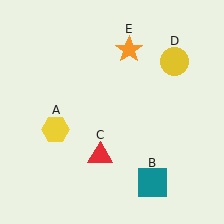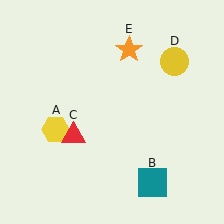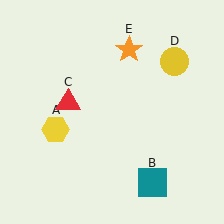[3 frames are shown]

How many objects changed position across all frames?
1 object changed position: red triangle (object C).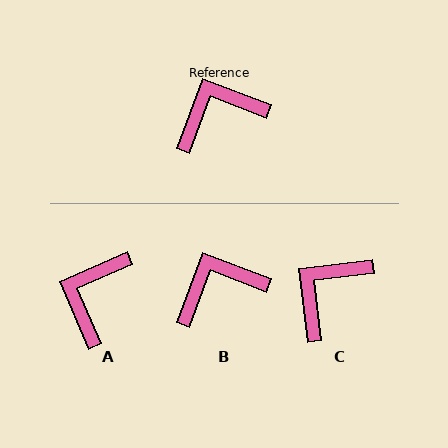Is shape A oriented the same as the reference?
No, it is off by about 44 degrees.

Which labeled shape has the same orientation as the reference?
B.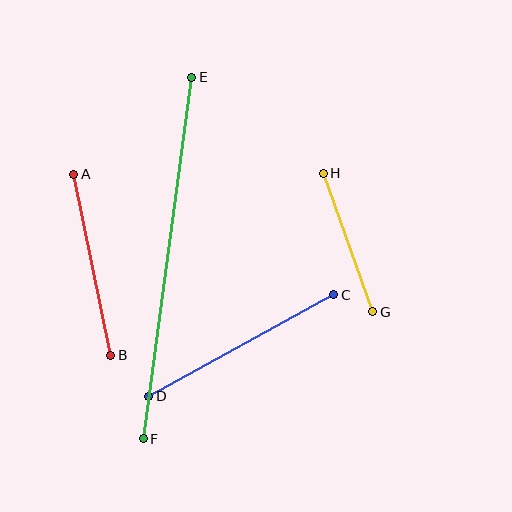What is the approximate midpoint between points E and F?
The midpoint is at approximately (168, 258) pixels.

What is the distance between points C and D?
The distance is approximately 211 pixels.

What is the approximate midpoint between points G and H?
The midpoint is at approximately (348, 243) pixels.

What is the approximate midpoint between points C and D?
The midpoint is at approximately (241, 345) pixels.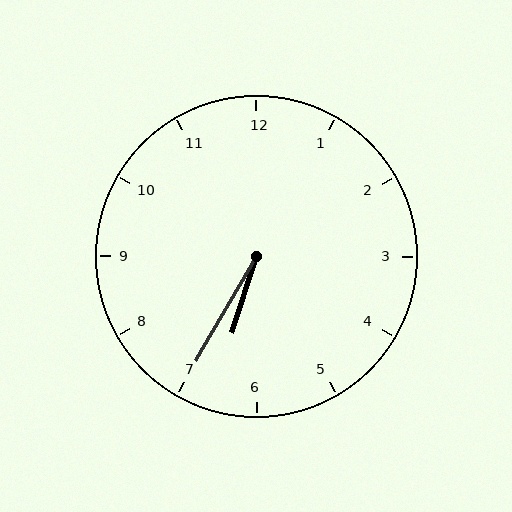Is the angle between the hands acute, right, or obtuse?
It is acute.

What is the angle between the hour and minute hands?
Approximately 12 degrees.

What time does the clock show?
6:35.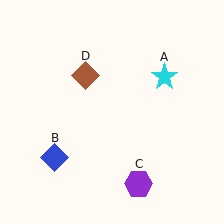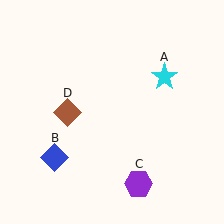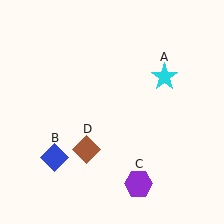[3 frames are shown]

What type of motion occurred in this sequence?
The brown diamond (object D) rotated counterclockwise around the center of the scene.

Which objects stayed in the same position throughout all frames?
Cyan star (object A) and blue diamond (object B) and purple hexagon (object C) remained stationary.